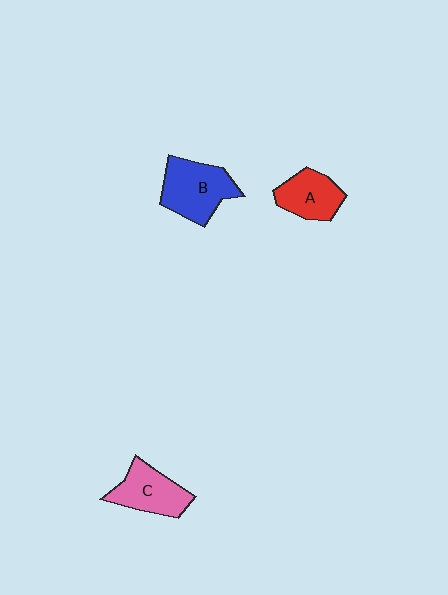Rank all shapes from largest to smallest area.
From largest to smallest: B (blue), C (pink), A (red).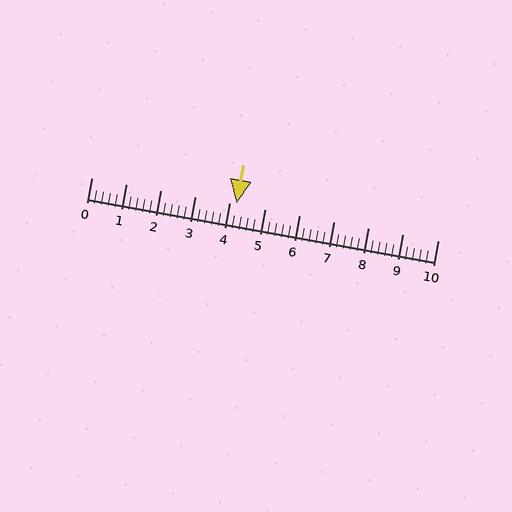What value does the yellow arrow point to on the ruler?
The yellow arrow points to approximately 4.2.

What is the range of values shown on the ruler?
The ruler shows values from 0 to 10.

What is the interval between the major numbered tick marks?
The major tick marks are spaced 1 units apart.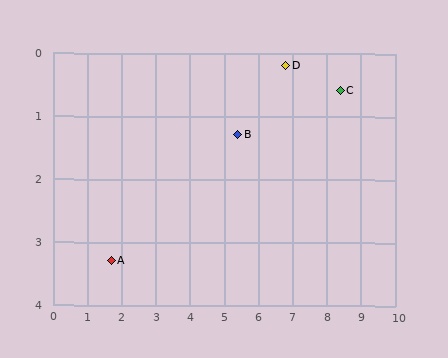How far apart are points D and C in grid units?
Points D and C are about 1.6 grid units apart.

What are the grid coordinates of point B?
Point B is at approximately (5.4, 1.3).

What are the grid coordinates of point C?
Point C is at approximately (8.4, 0.6).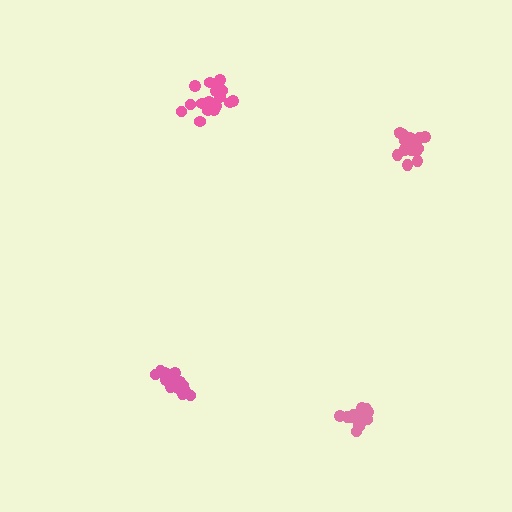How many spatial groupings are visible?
There are 4 spatial groupings.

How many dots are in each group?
Group 1: 16 dots, Group 2: 18 dots, Group 3: 16 dots, Group 4: 17 dots (67 total).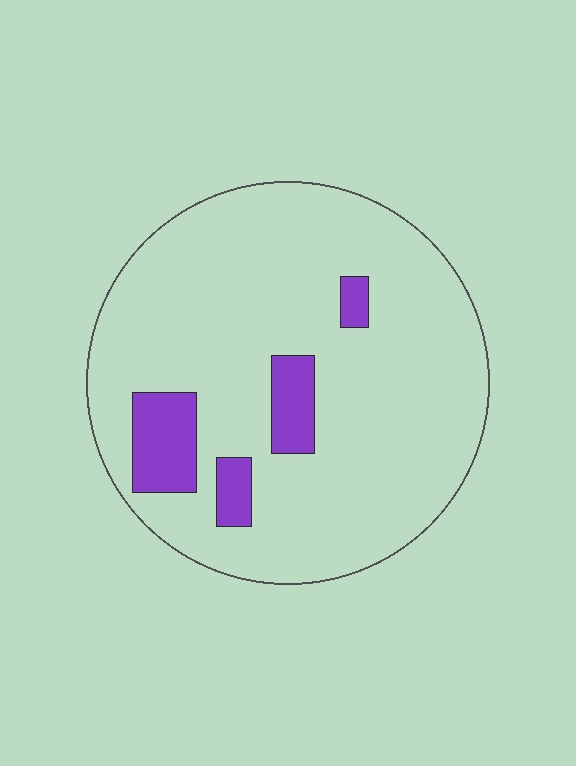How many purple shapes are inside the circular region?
4.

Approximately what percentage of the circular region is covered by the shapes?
Approximately 10%.